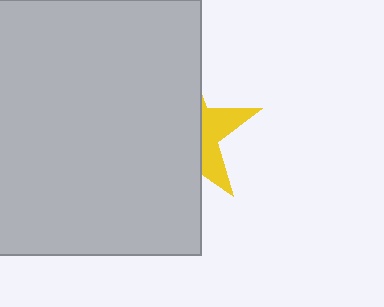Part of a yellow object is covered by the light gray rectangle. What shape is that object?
It is a star.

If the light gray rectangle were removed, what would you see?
You would see the complete yellow star.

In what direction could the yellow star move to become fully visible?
The yellow star could move right. That would shift it out from behind the light gray rectangle entirely.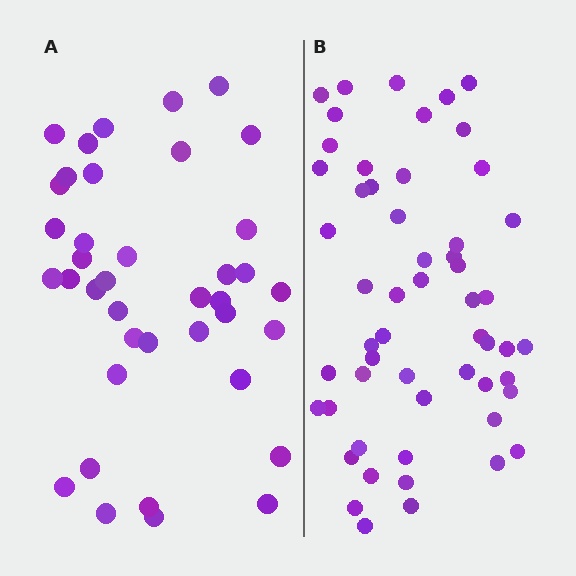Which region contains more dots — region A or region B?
Region B (the right region) has more dots.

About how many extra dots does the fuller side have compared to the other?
Region B has approximately 15 more dots than region A.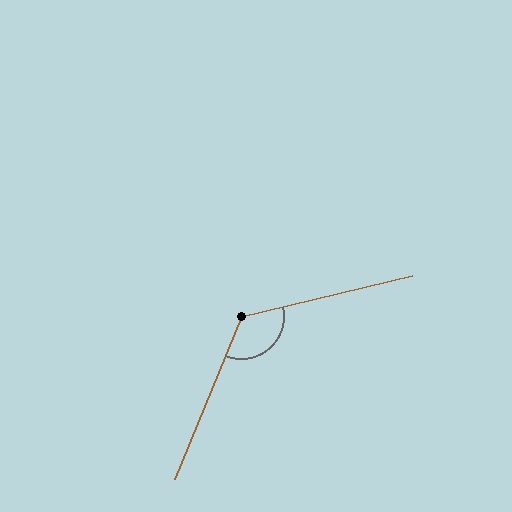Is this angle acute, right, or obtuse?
It is obtuse.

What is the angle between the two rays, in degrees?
Approximately 126 degrees.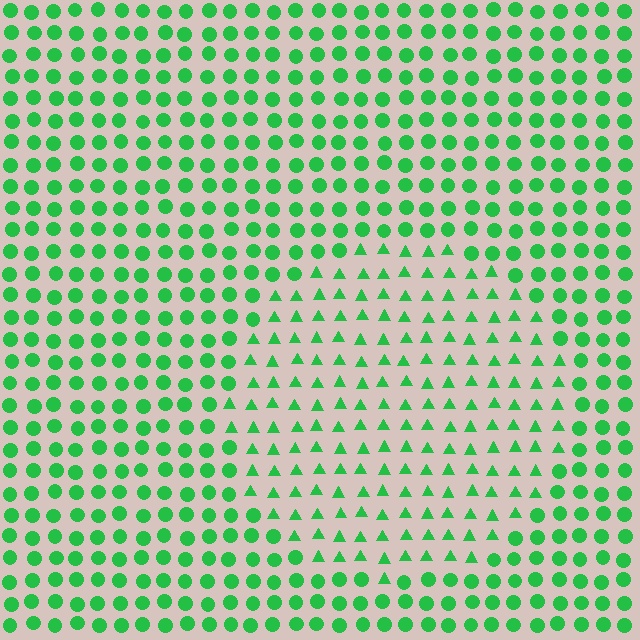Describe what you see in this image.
The image is filled with small green elements arranged in a uniform grid. A circle-shaped region contains triangles, while the surrounding area contains circles. The boundary is defined purely by the change in element shape.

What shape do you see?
I see a circle.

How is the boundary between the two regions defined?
The boundary is defined by a change in element shape: triangles inside vs. circles outside. All elements share the same color and spacing.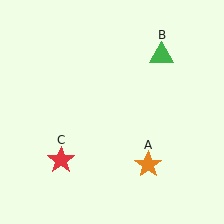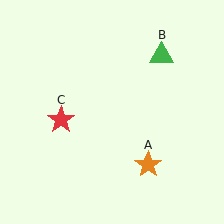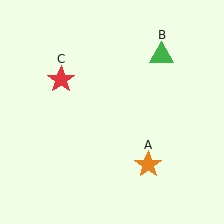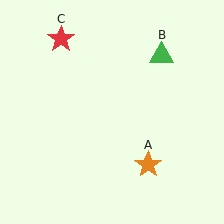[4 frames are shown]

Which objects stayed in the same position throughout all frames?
Orange star (object A) and green triangle (object B) remained stationary.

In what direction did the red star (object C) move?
The red star (object C) moved up.